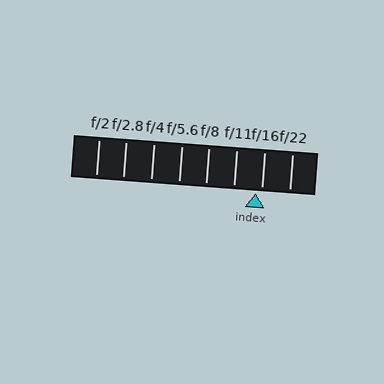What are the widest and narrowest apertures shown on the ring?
The widest aperture shown is f/2 and the narrowest is f/22.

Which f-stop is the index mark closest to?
The index mark is closest to f/16.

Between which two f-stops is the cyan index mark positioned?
The index mark is between f/11 and f/16.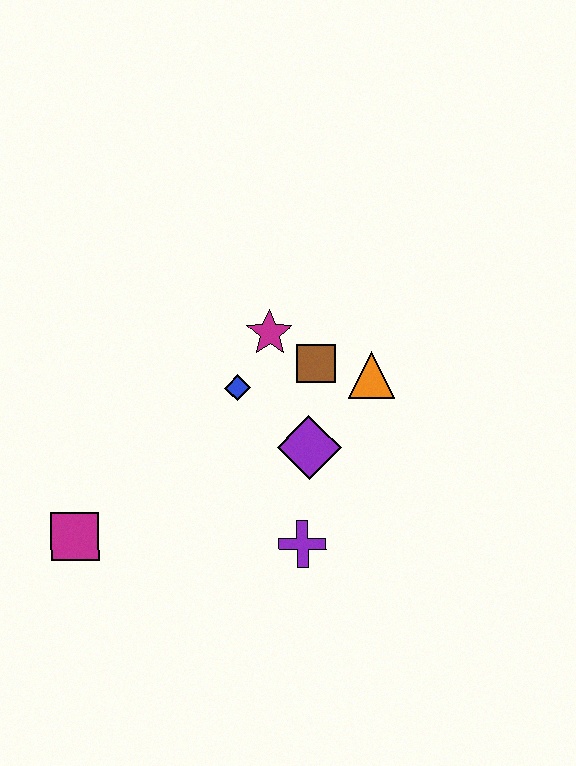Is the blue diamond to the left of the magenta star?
Yes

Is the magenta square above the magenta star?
No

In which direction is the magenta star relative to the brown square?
The magenta star is to the left of the brown square.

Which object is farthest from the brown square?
The magenta square is farthest from the brown square.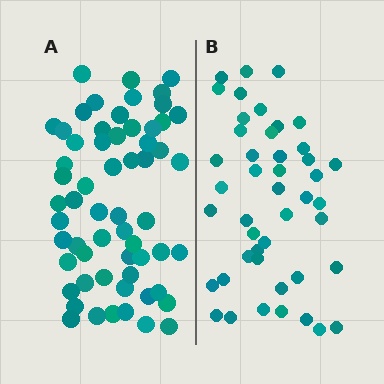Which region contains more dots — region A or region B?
Region A (the left region) has more dots.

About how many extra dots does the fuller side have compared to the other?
Region A has approximately 15 more dots than region B.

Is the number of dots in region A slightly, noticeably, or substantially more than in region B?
Region A has noticeably more, but not dramatically so. The ratio is roughly 1.3 to 1.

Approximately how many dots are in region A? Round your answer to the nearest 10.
About 60 dots.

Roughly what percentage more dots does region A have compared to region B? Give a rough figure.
About 35% more.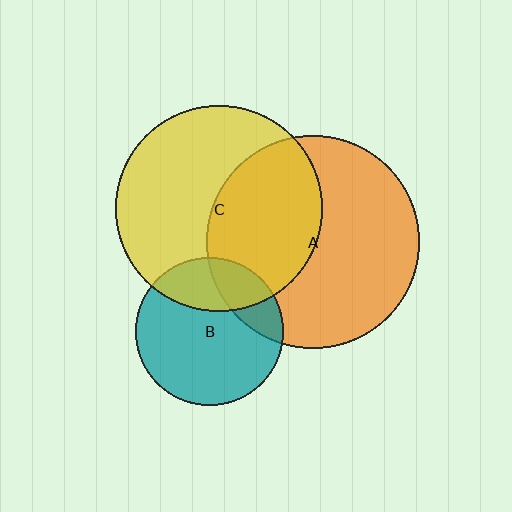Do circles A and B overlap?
Yes.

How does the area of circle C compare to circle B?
Approximately 1.9 times.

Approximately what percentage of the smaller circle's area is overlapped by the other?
Approximately 20%.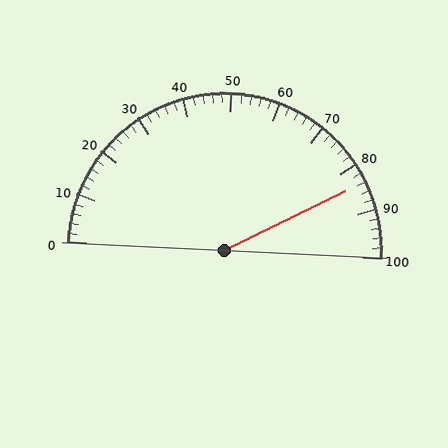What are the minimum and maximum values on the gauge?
The gauge ranges from 0 to 100.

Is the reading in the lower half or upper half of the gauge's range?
The reading is in the upper half of the range (0 to 100).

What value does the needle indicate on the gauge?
The needle indicates approximately 84.